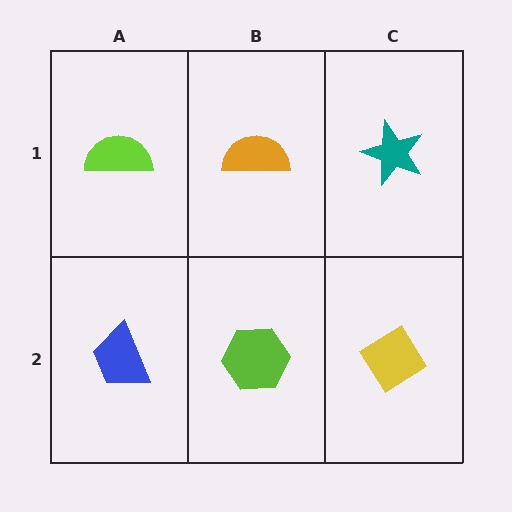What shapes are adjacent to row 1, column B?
A lime hexagon (row 2, column B), a lime semicircle (row 1, column A), a teal star (row 1, column C).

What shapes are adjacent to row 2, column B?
An orange semicircle (row 1, column B), a blue trapezoid (row 2, column A), a yellow diamond (row 2, column C).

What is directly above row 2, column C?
A teal star.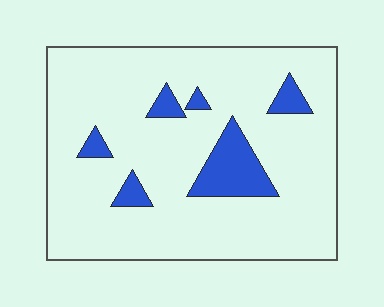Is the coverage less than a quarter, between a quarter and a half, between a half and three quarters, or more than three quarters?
Less than a quarter.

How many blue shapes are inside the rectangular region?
6.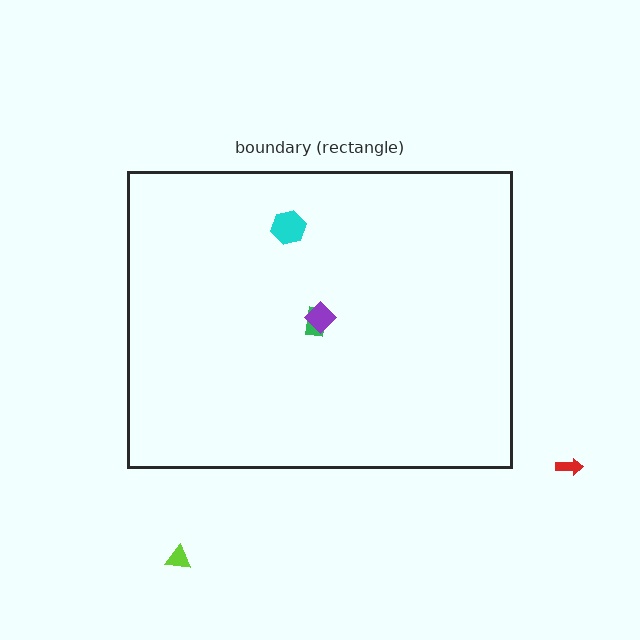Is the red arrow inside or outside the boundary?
Outside.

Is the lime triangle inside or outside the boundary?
Outside.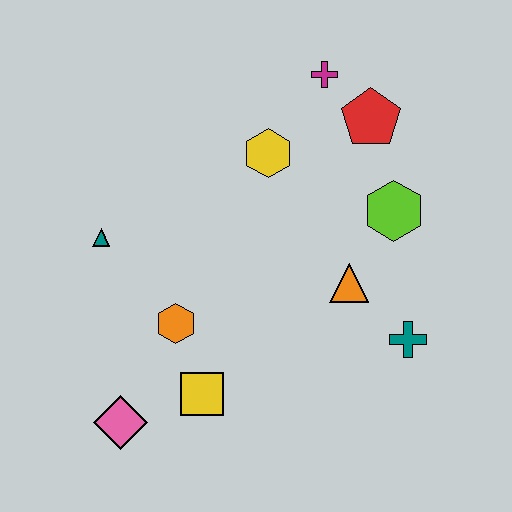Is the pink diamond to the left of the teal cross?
Yes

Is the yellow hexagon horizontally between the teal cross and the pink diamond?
Yes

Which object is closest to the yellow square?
The orange hexagon is closest to the yellow square.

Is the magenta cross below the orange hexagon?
No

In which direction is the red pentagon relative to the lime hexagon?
The red pentagon is above the lime hexagon.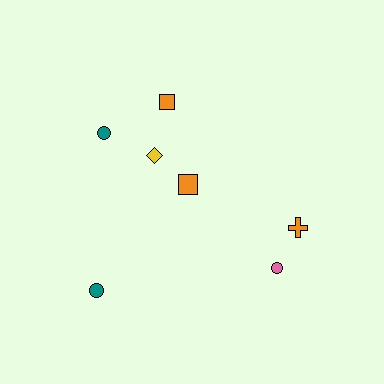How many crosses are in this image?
There is 1 cross.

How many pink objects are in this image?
There is 1 pink object.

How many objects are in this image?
There are 7 objects.